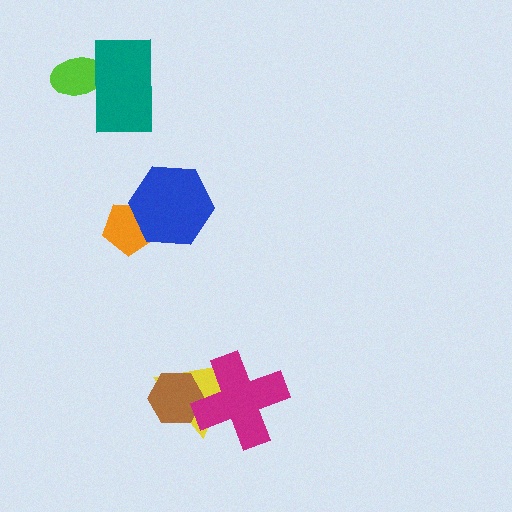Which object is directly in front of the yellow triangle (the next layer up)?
The brown hexagon is directly in front of the yellow triangle.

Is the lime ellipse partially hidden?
Yes, it is partially covered by another shape.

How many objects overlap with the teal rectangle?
1 object overlaps with the teal rectangle.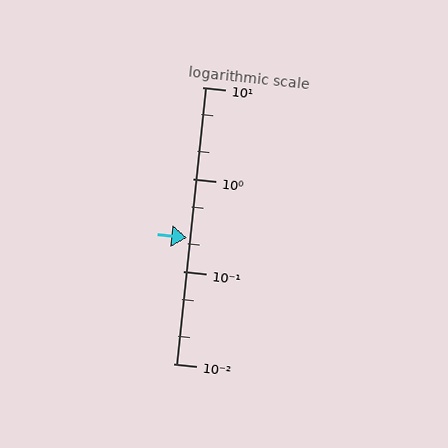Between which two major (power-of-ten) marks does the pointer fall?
The pointer is between 0.1 and 1.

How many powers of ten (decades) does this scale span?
The scale spans 3 decades, from 0.01 to 10.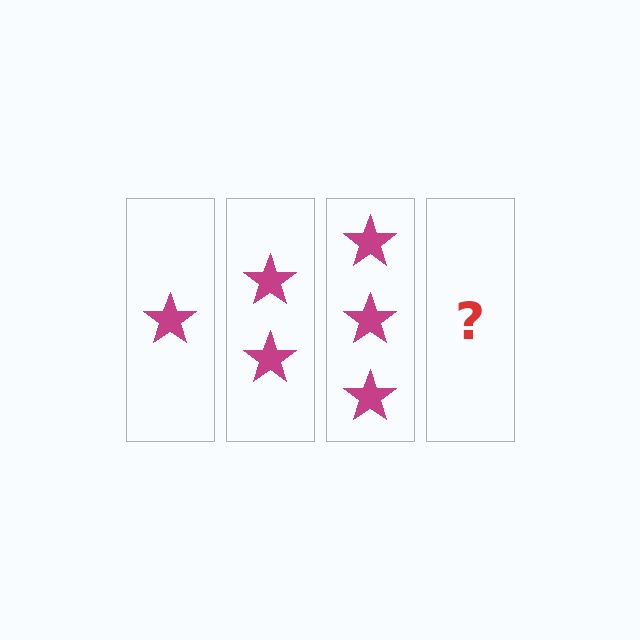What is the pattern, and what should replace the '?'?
The pattern is that each step adds one more star. The '?' should be 4 stars.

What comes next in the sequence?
The next element should be 4 stars.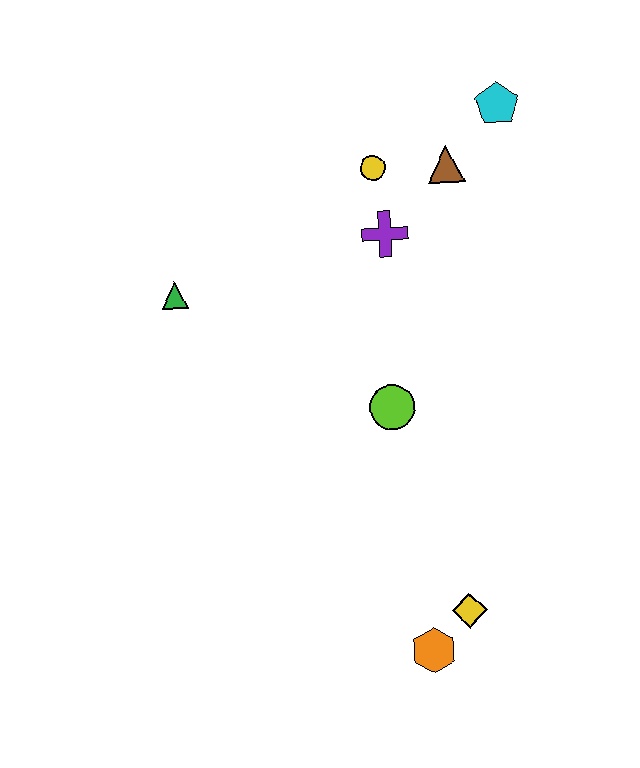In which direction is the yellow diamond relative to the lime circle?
The yellow diamond is below the lime circle.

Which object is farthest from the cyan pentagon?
The orange hexagon is farthest from the cyan pentagon.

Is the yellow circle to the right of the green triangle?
Yes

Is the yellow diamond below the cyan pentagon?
Yes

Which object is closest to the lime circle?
The purple cross is closest to the lime circle.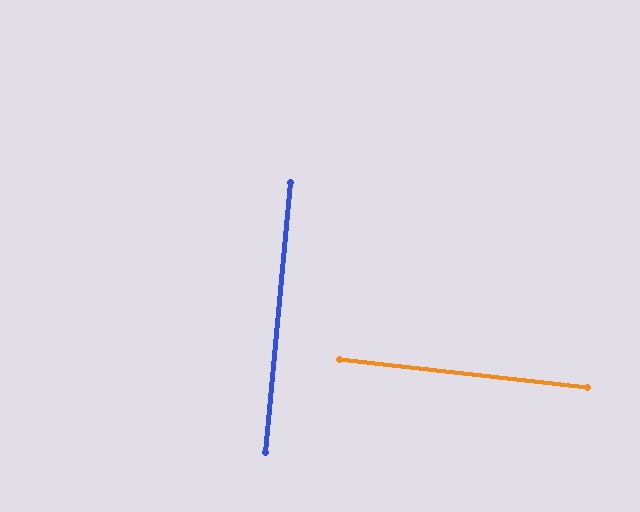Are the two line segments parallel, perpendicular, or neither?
Perpendicular — they meet at approximately 89°.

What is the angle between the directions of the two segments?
Approximately 89 degrees.